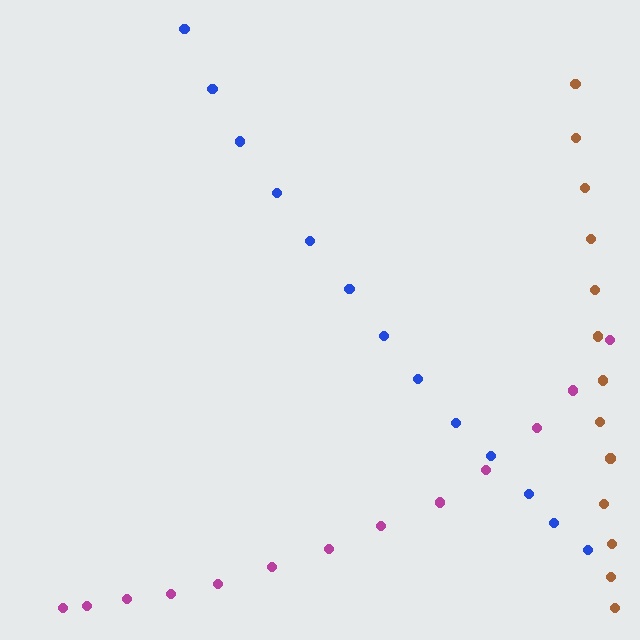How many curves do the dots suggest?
There are 3 distinct paths.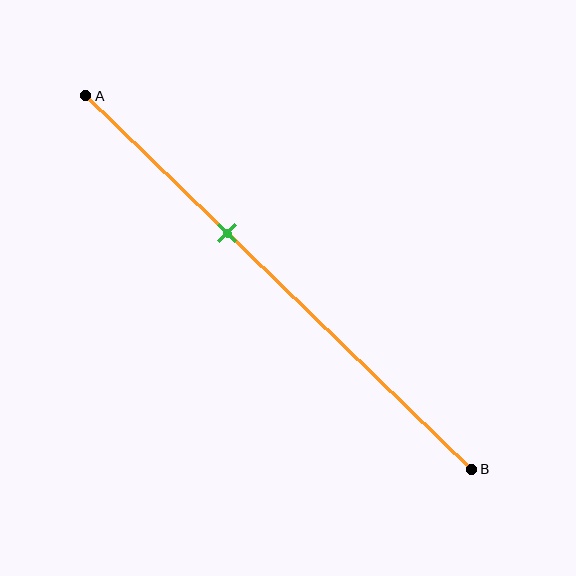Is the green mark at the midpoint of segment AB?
No, the mark is at about 35% from A, not at the 50% midpoint.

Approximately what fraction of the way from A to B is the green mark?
The green mark is approximately 35% of the way from A to B.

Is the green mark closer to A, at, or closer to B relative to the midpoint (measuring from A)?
The green mark is closer to point A than the midpoint of segment AB.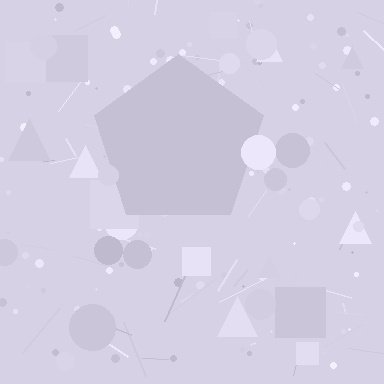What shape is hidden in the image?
A pentagon is hidden in the image.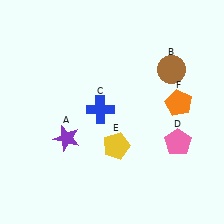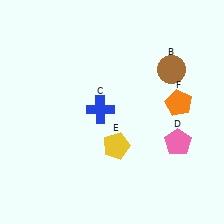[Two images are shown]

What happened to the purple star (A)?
The purple star (A) was removed in Image 2. It was in the bottom-left area of Image 1.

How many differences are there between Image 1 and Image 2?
There is 1 difference between the two images.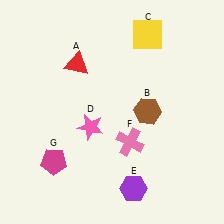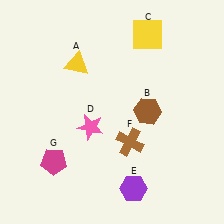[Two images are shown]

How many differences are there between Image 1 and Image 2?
There are 2 differences between the two images.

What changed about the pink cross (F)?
In Image 1, F is pink. In Image 2, it changed to brown.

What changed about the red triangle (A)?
In Image 1, A is red. In Image 2, it changed to yellow.